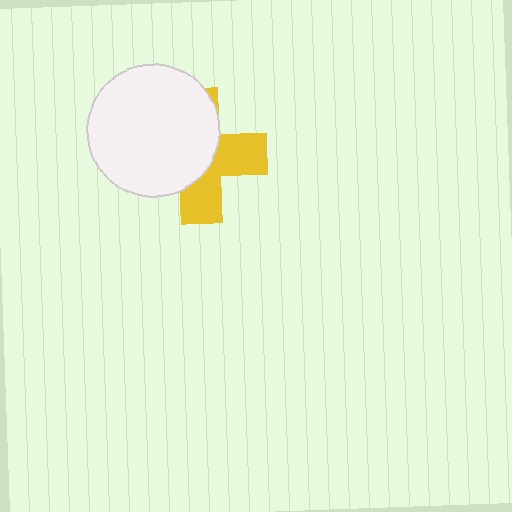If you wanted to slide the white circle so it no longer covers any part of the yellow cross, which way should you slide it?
Slide it left — that is the most direct way to separate the two shapes.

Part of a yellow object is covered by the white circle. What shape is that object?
It is a cross.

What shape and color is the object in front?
The object in front is a white circle.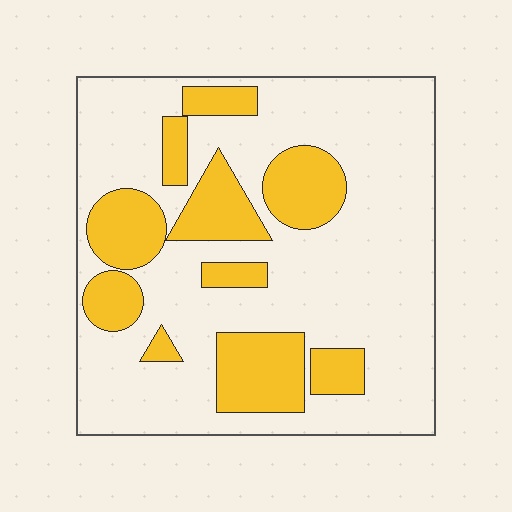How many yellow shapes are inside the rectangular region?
10.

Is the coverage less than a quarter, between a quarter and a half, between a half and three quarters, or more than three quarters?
Between a quarter and a half.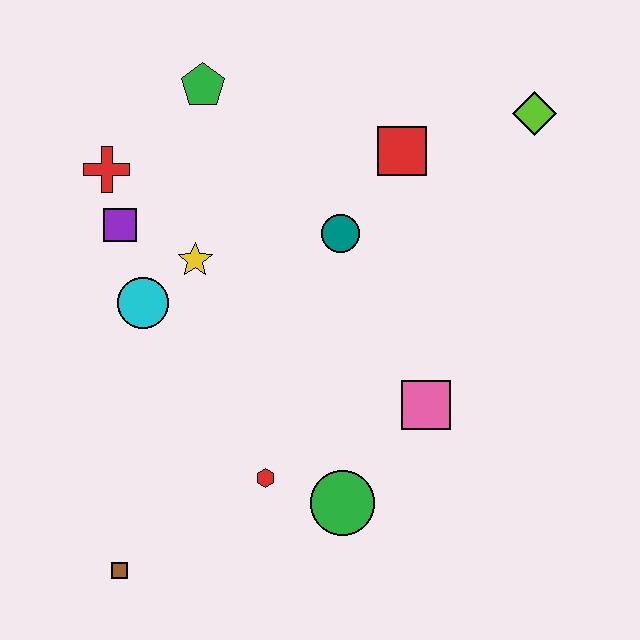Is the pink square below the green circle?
No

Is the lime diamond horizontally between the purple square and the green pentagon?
No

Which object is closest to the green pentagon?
The red cross is closest to the green pentagon.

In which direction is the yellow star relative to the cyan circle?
The yellow star is to the right of the cyan circle.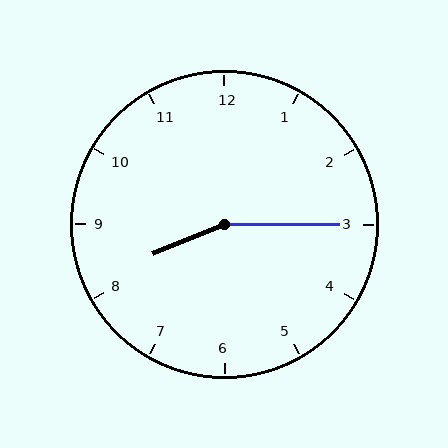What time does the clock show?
8:15.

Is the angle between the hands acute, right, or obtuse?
It is obtuse.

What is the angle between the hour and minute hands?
Approximately 158 degrees.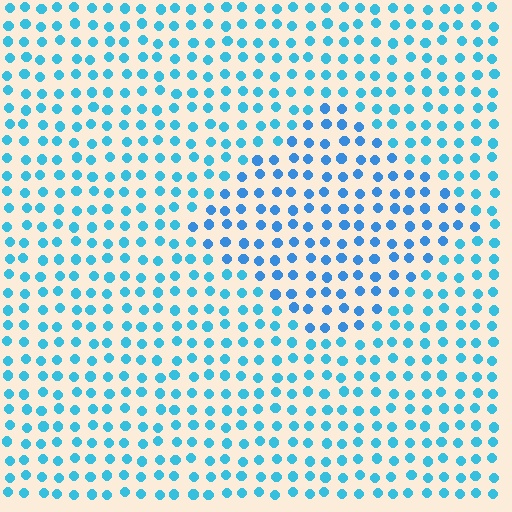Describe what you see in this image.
The image is filled with small cyan elements in a uniform arrangement. A diamond-shaped region is visible where the elements are tinted to a slightly different hue, forming a subtle color boundary.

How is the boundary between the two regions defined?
The boundary is defined purely by a slight shift in hue (about 19 degrees). Spacing, size, and orientation are identical on both sides.